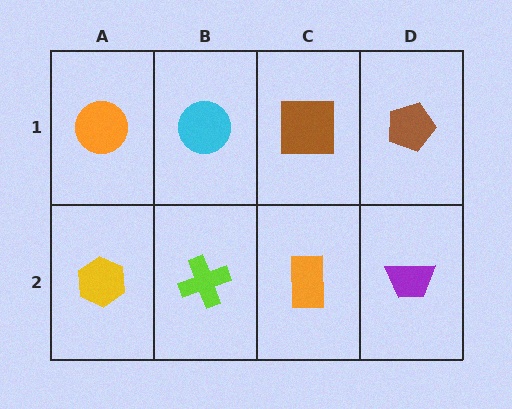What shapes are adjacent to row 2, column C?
A brown square (row 1, column C), a lime cross (row 2, column B), a purple trapezoid (row 2, column D).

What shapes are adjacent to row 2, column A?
An orange circle (row 1, column A), a lime cross (row 2, column B).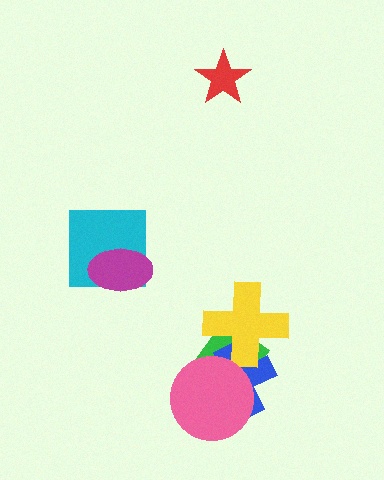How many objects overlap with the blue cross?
3 objects overlap with the blue cross.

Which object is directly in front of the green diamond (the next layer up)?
The blue cross is directly in front of the green diamond.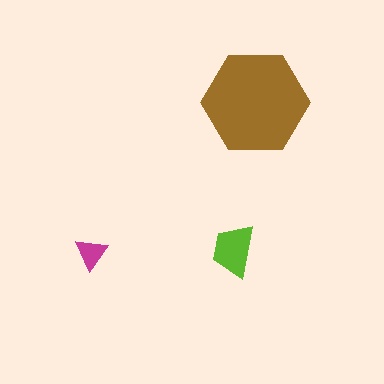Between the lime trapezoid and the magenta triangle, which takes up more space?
The lime trapezoid.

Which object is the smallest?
The magenta triangle.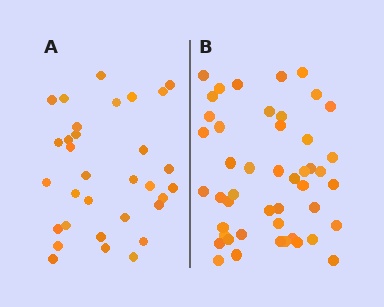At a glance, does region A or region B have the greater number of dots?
Region B (the right region) has more dots.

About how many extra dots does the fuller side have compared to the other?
Region B has approximately 15 more dots than region A.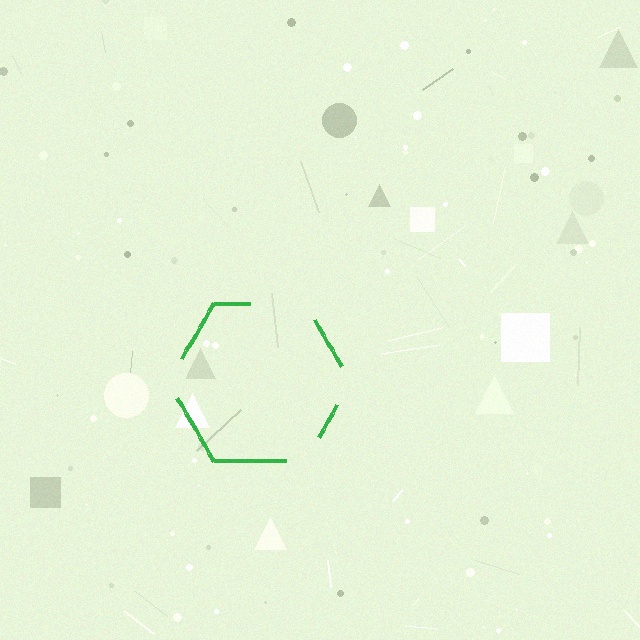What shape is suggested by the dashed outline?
The dashed outline suggests a hexagon.